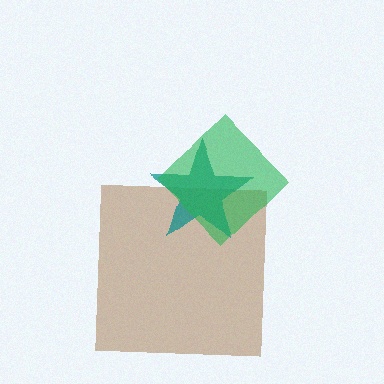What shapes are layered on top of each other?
The layered shapes are: a brown square, a teal star, a green diamond.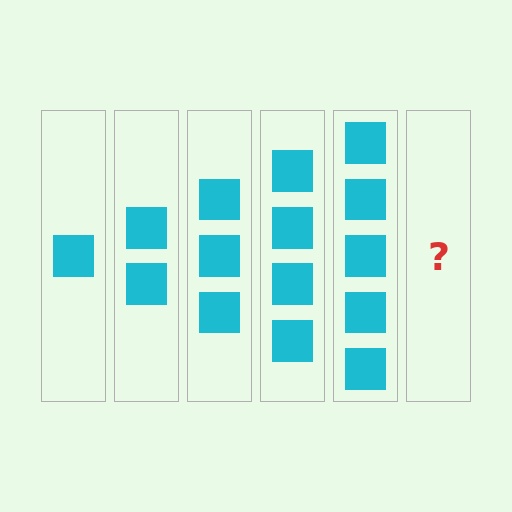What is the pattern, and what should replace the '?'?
The pattern is that each step adds one more square. The '?' should be 6 squares.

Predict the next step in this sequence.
The next step is 6 squares.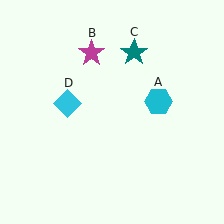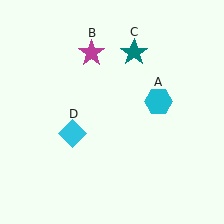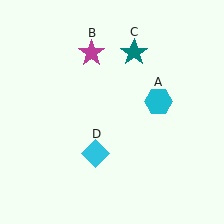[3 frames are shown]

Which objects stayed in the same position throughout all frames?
Cyan hexagon (object A) and magenta star (object B) and teal star (object C) remained stationary.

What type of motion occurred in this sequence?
The cyan diamond (object D) rotated counterclockwise around the center of the scene.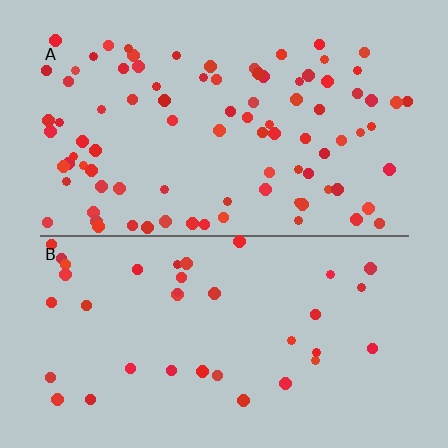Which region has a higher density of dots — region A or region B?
A (the top).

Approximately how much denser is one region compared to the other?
Approximately 2.4× — region A over region B.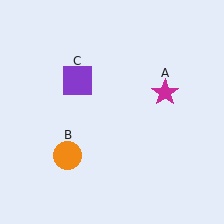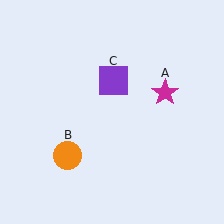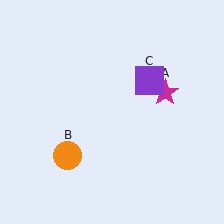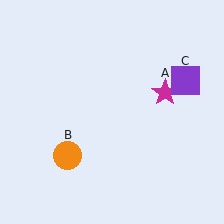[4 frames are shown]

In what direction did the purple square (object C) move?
The purple square (object C) moved right.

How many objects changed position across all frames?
1 object changed position: purple square (object C).